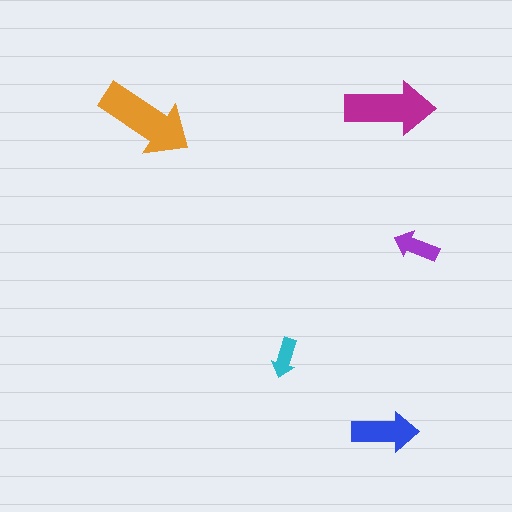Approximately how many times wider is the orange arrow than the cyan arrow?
About 2.5 times wider.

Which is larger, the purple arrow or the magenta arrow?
The magenta one.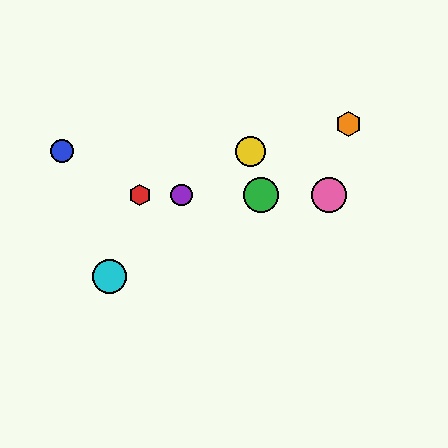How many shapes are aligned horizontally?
4 shapes (the red hexagon, the green circle, the purple circle, the pink circle) are aligned horizontally.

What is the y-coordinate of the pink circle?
The pink circle is at y≈195.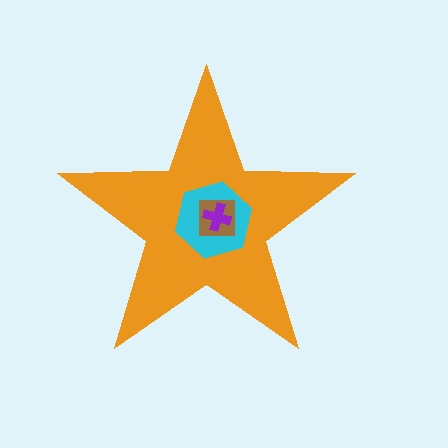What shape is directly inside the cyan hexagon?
The brown square.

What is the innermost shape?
The purple cross.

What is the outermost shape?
The orange star.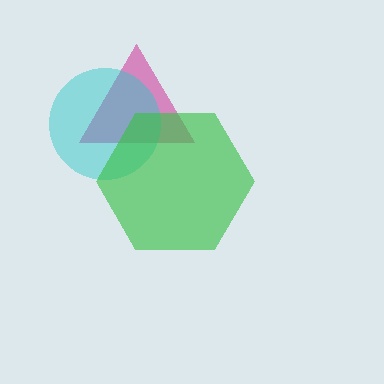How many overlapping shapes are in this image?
There are 3 overlapping shapes in the image.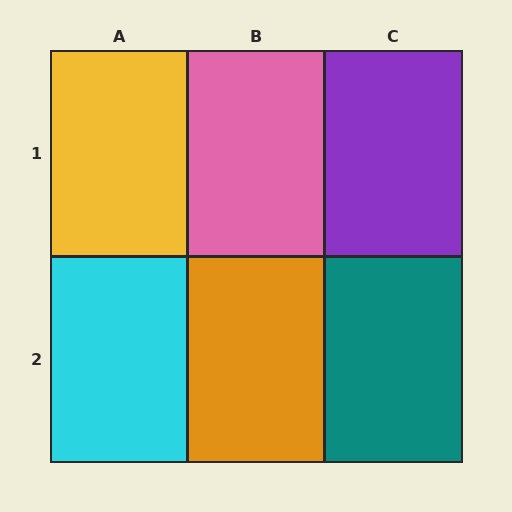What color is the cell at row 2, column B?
Orange.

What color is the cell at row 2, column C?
Teal.